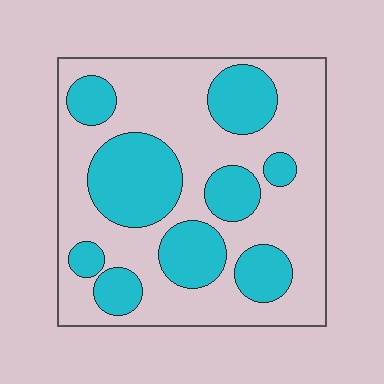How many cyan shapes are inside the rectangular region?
9.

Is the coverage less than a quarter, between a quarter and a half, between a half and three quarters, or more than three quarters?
Between a quarter and a half.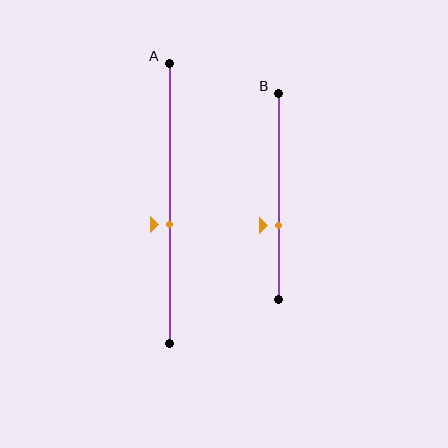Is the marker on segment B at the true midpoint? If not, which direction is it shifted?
No, the marker on segment B is shifted downward by about 14% of the segment length.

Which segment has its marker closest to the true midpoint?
Segment A has its marker closest to the true midpoint.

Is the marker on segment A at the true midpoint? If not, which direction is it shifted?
No, the marker on segment A is shifted downward by about 7% of the segment length.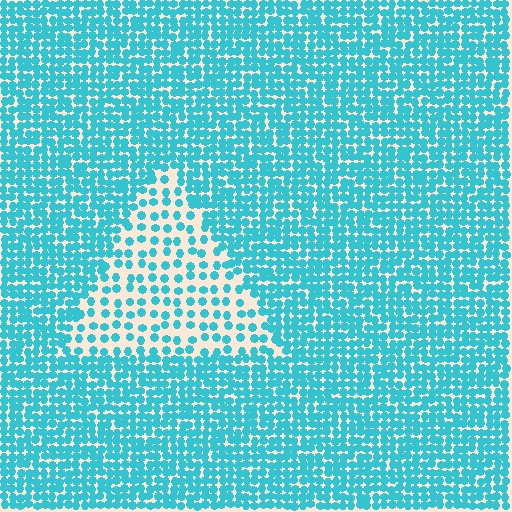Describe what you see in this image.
The image contains small cyan elements arranged at two different densities. A triangle-shaped region is visible where the elements are less densely packed than the surrounding area.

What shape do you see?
I see a triangle.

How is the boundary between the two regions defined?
The boundary is defined by a change in element density (approximately 2.3x ratio). All elements are the same color, size, and shape.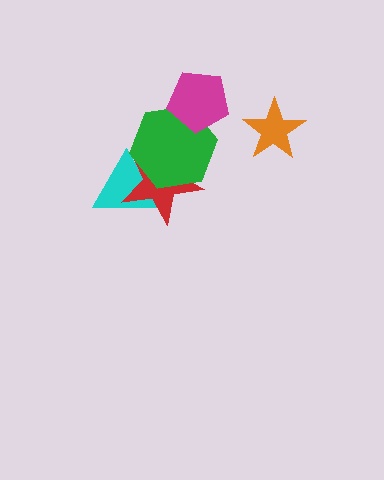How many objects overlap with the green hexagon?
3 objects overlap with the green hexagon.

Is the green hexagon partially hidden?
Yes, it is partially covered by another shape.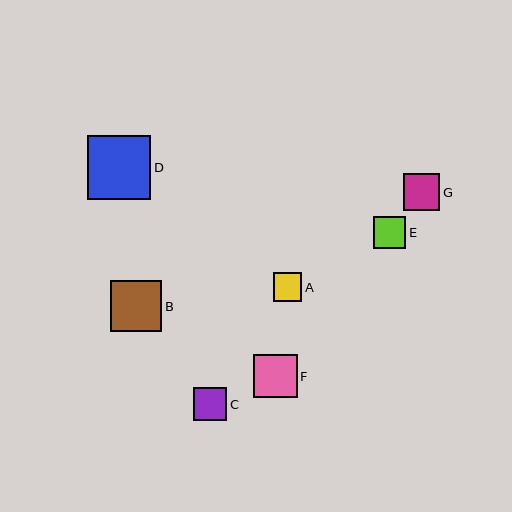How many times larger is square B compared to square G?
Square B is approximately 1.4 times the size of square G.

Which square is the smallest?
Square A is the smallest with a size of approximately 29 pixels.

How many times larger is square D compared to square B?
Square D is approximately 1.2 times the size of square B.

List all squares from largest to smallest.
From largest to smallest: D, B, F, G, C, E, A.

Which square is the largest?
Square D is the largest with a size of approximately 64 pixels.